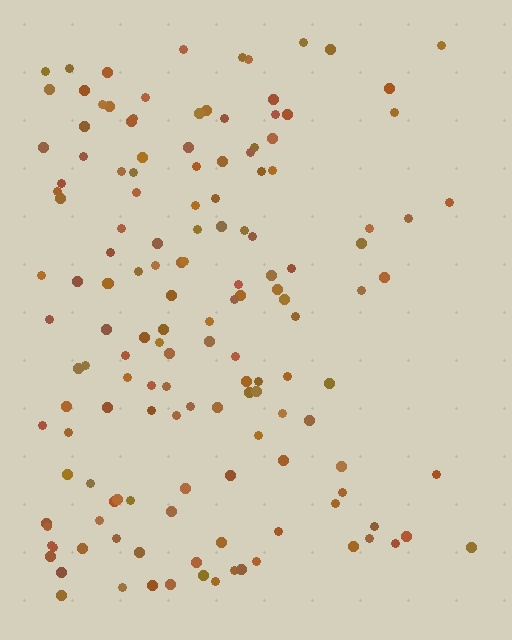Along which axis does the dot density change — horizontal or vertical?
Horizontal.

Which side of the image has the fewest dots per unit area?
The right.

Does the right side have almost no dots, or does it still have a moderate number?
Still a moderate number, just noticeably fewer than the left.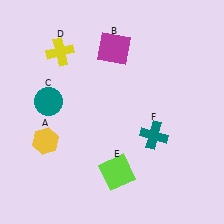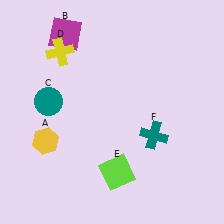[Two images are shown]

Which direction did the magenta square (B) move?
The magenta square (B) moved left.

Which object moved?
The magenta square (B) moved left.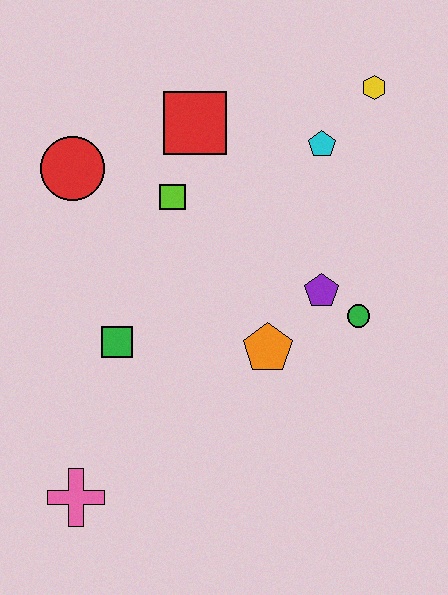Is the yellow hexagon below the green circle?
No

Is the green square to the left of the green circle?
Yes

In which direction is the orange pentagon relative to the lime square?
The orange pentagon is below the lime square.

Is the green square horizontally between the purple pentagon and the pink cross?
Yes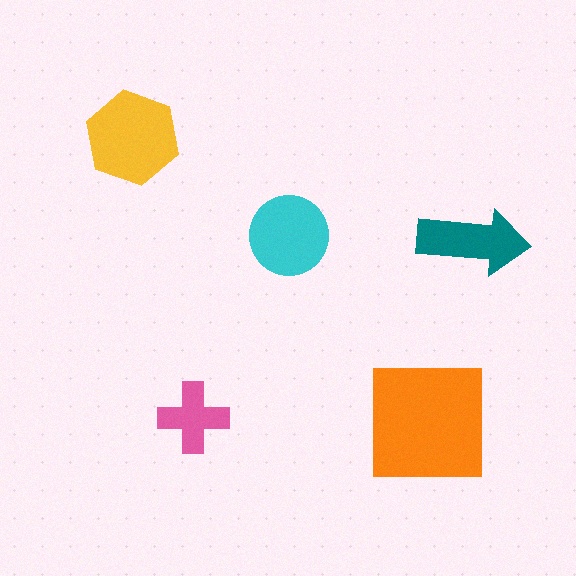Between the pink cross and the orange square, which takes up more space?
The orange square.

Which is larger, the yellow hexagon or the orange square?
The orange square.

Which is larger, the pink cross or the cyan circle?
The cyan circle.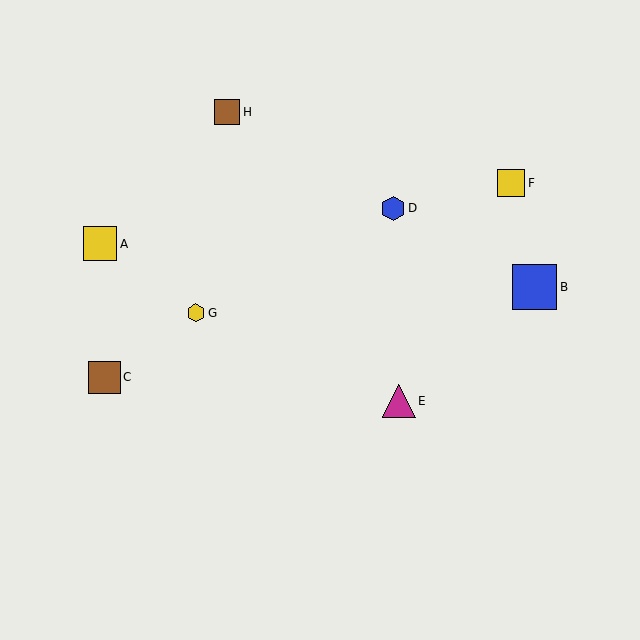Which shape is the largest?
The blue square (labeled B) is the largest.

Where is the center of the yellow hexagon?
The center of the yellow hexagon is at (196, 313).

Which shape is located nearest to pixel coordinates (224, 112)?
The brown square (labeled H) at (227, 112) is nearest to that location.